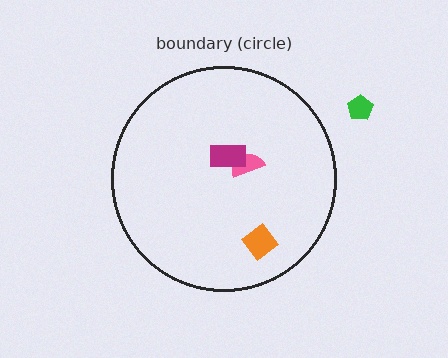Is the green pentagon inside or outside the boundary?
Outside.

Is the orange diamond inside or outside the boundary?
Inside.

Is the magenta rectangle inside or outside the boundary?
Inside.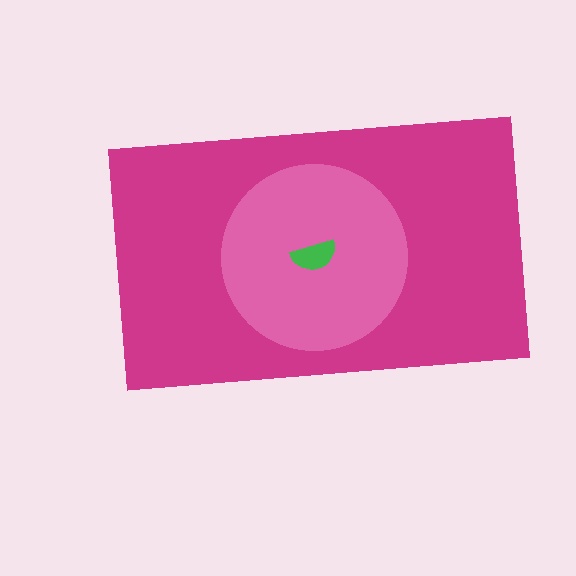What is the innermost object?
The green semicircle.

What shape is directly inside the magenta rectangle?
The pink circle.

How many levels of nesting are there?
3.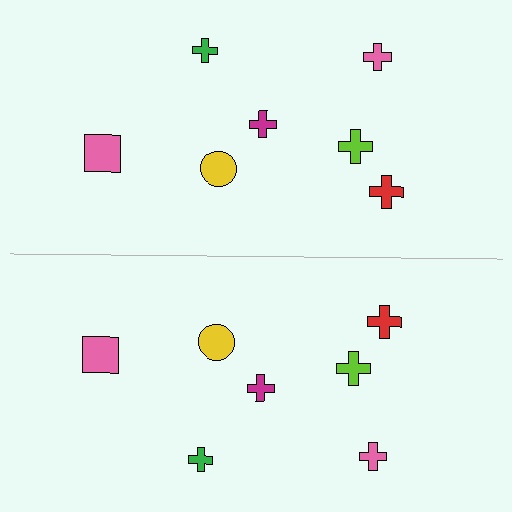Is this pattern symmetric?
Yes, this pattern has bilateral (reflection) symmetry.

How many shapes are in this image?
There are 14 shapes in this image.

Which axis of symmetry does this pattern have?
The pattern has a horizontal axis of symmetry running through the center of the image.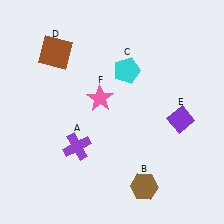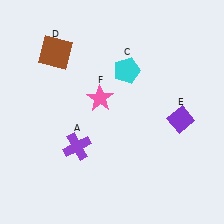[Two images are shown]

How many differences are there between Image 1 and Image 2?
There is 1 difference between the two images.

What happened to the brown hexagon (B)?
The brown hexagon (B) was removed in Image 2. It was in the bottom-right area of Image 1.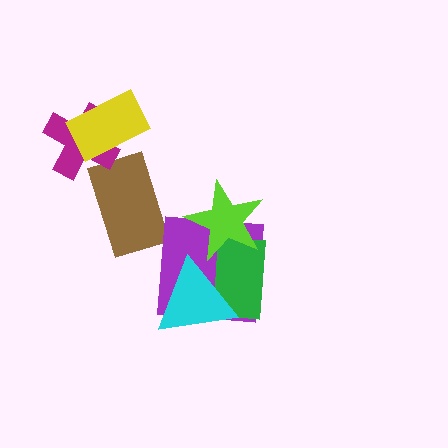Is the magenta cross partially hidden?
Yes, it is partially covered by another shape.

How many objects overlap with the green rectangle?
3 objects overlap with the green rectangle.